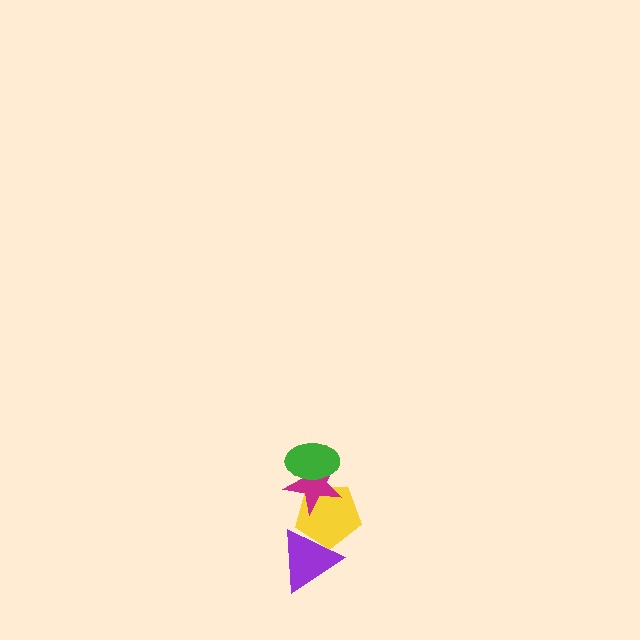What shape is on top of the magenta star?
The green ellipse is on top of the magenta star.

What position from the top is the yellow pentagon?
The yellow pentagon is 3rd from the top.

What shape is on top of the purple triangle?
The yellow pentagon is on top of the purple triangle.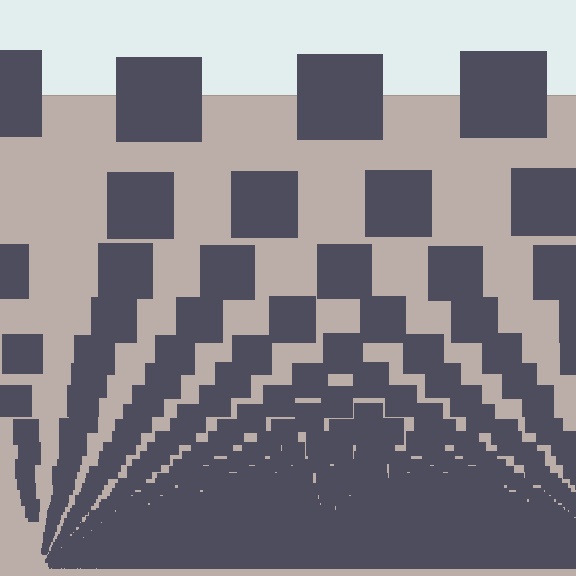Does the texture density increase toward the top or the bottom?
Density increases toward the bottom.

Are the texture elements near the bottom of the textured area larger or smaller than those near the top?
Smaller. The gradient is inverted — elements near the bottom are smaller and denser.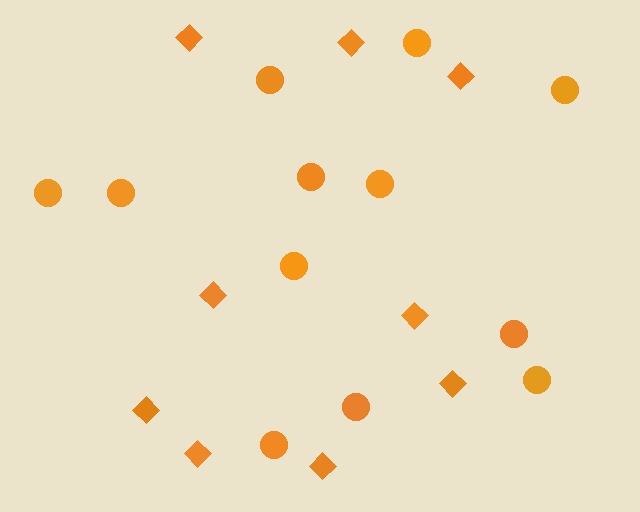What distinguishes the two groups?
There are 2 groups: one group of diamonds (9) and one group of circles (12).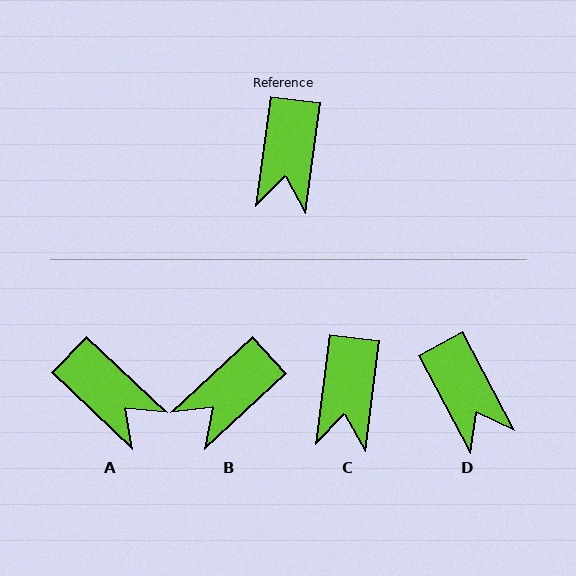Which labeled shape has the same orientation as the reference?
C.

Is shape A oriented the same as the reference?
No, it is off by about 54 degrees.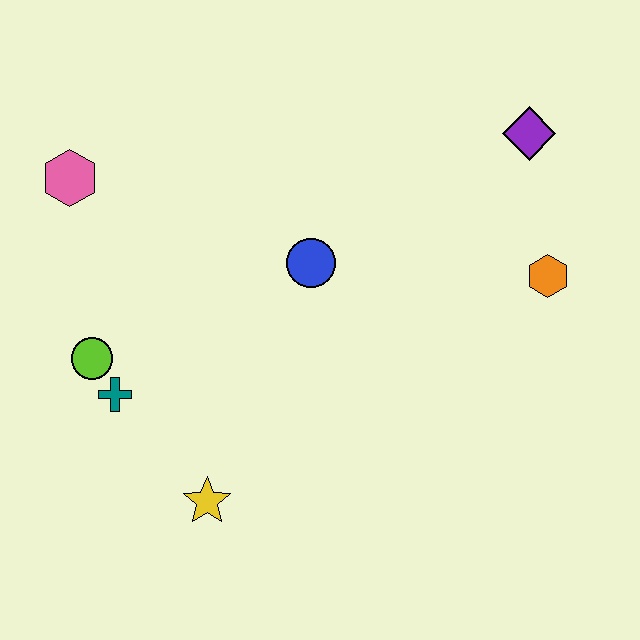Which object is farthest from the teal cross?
The purple diamond is farthest from the teal cross.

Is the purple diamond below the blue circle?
No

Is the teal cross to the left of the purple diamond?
Yes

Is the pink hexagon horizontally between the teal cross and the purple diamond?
No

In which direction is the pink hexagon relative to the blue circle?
The pink hexagon is to the left of the blue circle.